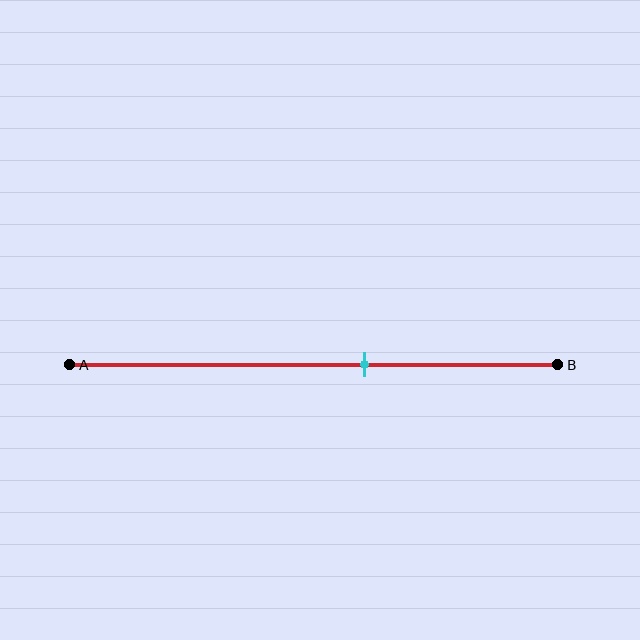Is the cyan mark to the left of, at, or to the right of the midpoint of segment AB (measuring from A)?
The cyan mark is to the right of the midpoint of segment AB.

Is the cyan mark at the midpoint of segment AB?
No, the mark is at about 60% from A, not at the 50% midpoint.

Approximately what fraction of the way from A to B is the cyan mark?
The cyan mark is approximately 60% of the way from A to B.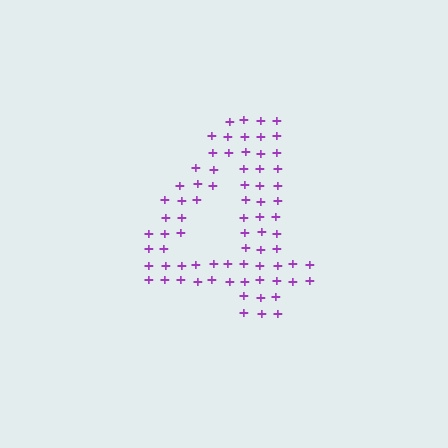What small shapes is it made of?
It is made of small plus signs.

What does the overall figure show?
The overall figure shows the digit 4.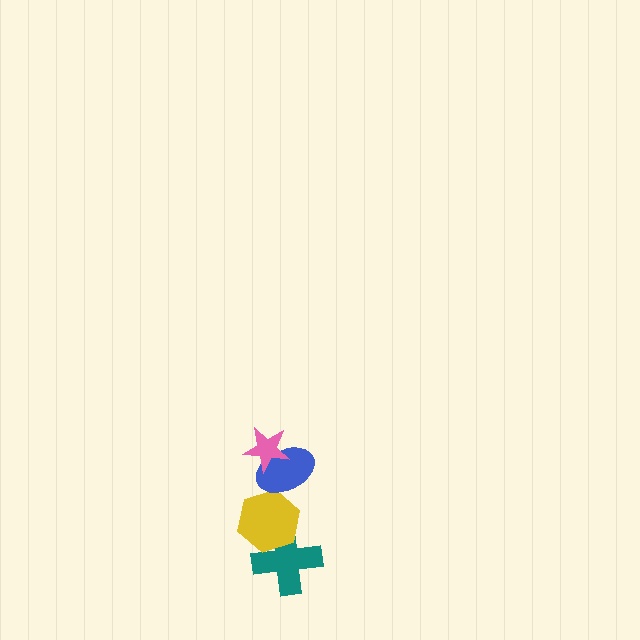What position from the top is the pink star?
The pink star is 1st from the top.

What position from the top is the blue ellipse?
The blue ellipse is 2nd from the top.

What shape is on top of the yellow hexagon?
The blue ellipse is on top of the yellow hexagon.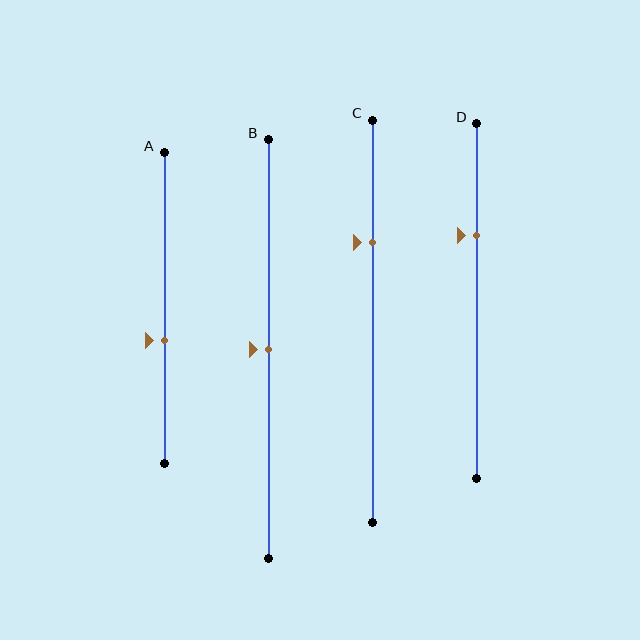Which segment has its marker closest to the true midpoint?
Segment B has its marker closest to the true midpoint.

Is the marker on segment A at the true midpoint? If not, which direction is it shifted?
No, the marker on segment A is shifted downward by about 11% of the segment length.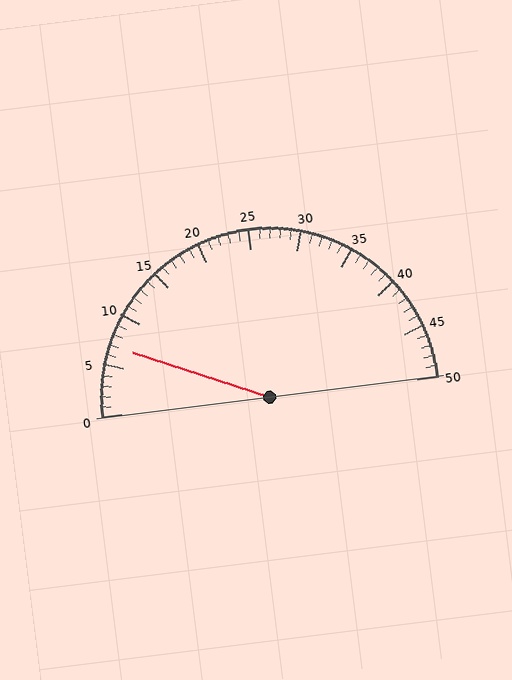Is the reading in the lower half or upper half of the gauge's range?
The reading is in the lower half of the range (0 to 50).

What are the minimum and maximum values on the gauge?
The gauge ranges from 0 to 50.